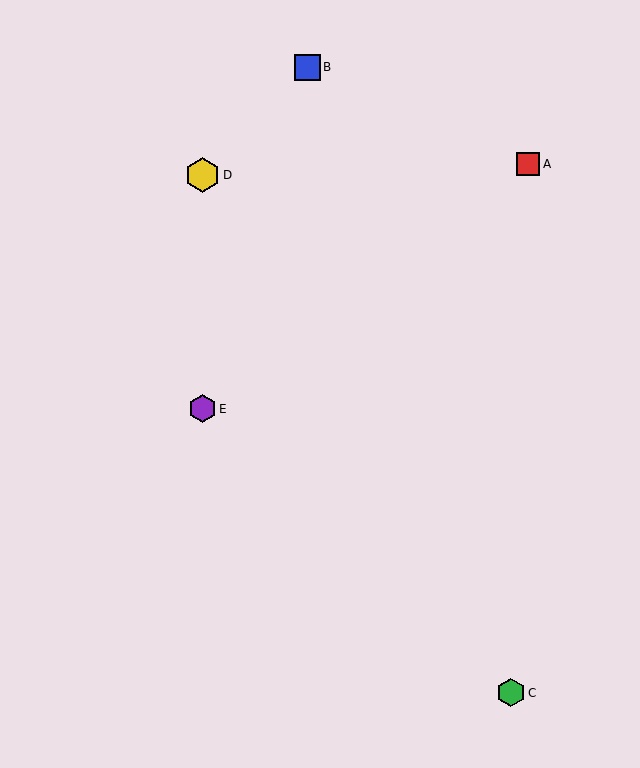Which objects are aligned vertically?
Objects D, E are aligned vertically.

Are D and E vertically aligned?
Yes, both are at x≈202.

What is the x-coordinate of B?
Object B is at x≈307.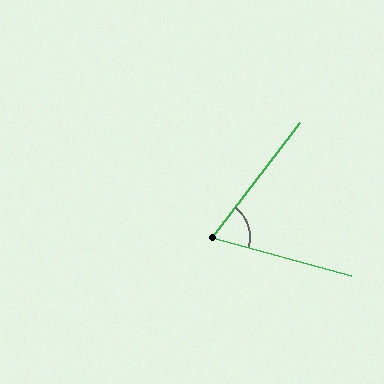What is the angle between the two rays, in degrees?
Approximately 68 degrees.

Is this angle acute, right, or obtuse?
It is acute.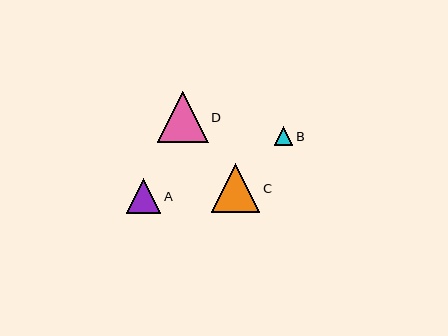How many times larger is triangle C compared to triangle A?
Triangle C is approximately 1.4 times the size of triangle A.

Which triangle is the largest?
Triangle D is the largest with a size of approximately 51 pixels.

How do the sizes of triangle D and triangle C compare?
Triangle D and triangle C are approximately the same size.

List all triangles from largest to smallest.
From largest to smallest: D, C, A, B.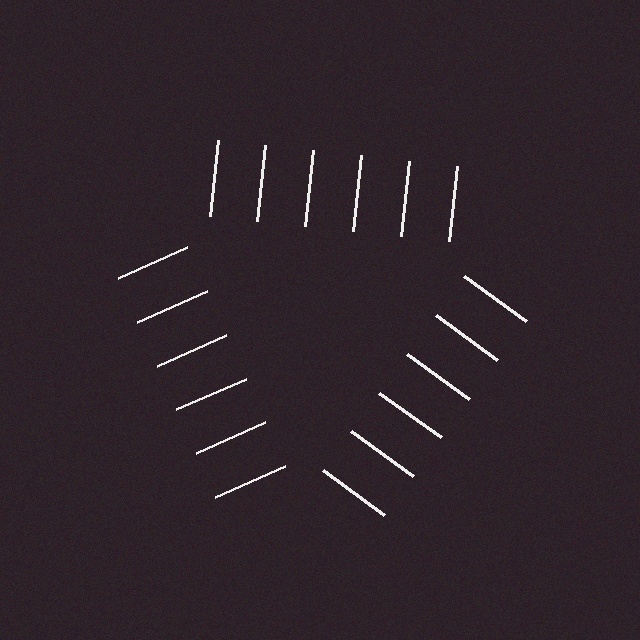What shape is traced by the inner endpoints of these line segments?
An illusory triangle — the line segments terminate on its edges but no continuous stroke is drawn.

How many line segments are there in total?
18 — 6 along each of the 3 edges.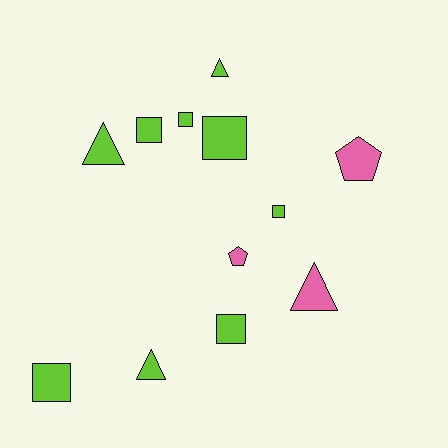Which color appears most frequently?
Lime, with 9 objects.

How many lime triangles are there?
There are 3 lime triangles.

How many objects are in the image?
There are 12 objects.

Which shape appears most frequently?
Square, with 6 objects.